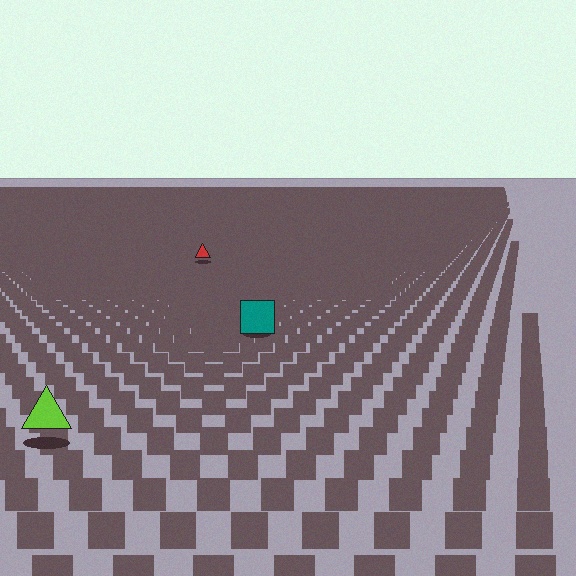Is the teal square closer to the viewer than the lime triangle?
No. The lime triangle is closer — you can tell from the texture gradient: the ground texture is coarser near it.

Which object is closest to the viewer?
The lime triangle is closest. The texture marks near it are larger and more spread out.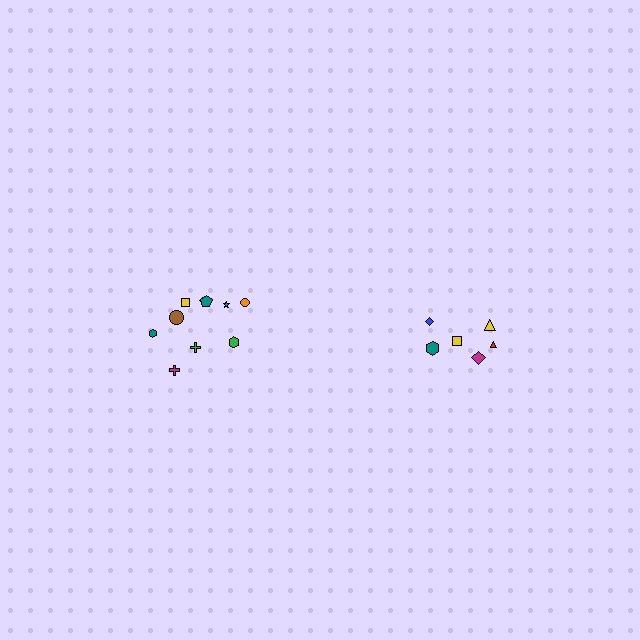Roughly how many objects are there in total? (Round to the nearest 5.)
Roughly 15 objects in total.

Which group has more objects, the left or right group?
The left group.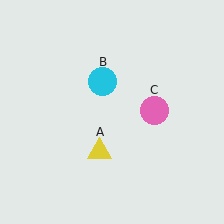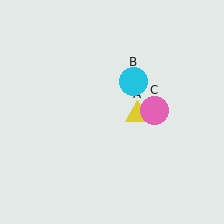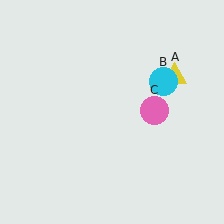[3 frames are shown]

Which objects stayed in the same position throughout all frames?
Pink circle (object C) remained stationary.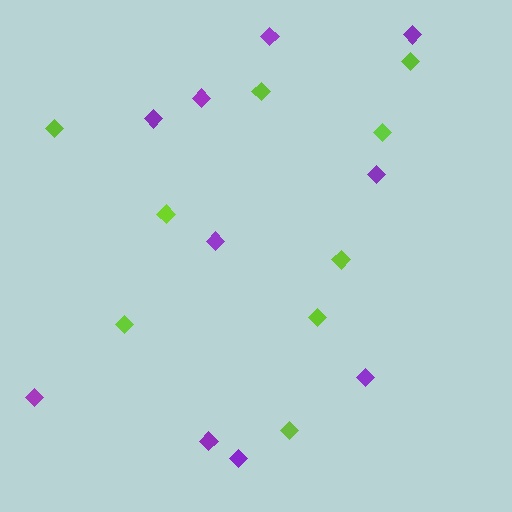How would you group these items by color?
There are 2 groups: one group of lime diamonds (9) and one group of purple diamonds (10).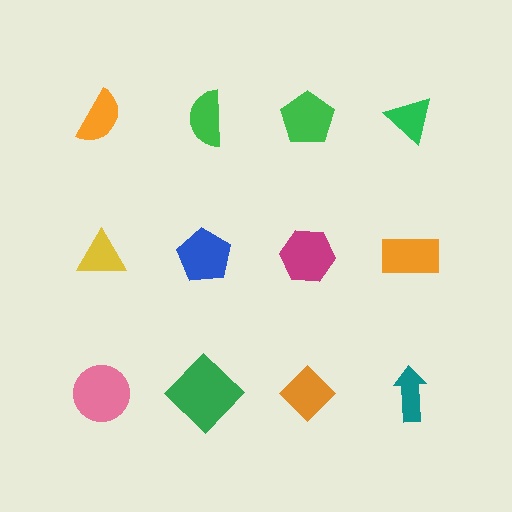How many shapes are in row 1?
4 shapes.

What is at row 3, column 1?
A pink circle.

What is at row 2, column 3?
A magenta hexagon.